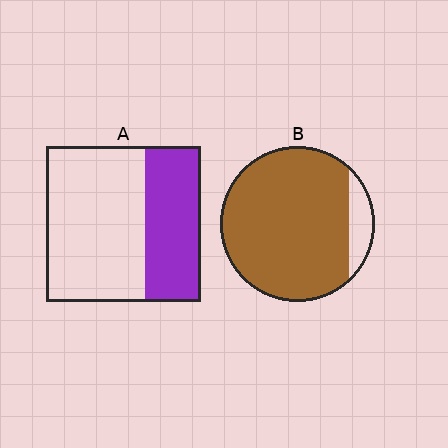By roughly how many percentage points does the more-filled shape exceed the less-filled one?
By roughly 55 percentage points (B over A).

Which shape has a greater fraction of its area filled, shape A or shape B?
Shape B.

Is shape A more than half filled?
No.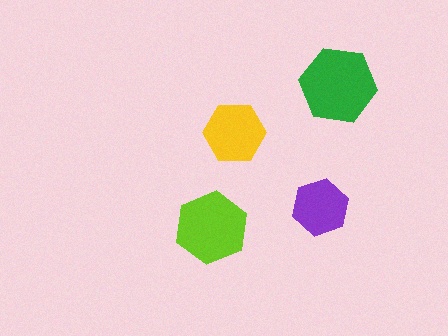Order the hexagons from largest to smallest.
the green one, the lime one, the yellow one, the purple one.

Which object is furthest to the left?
The lime hexagon is leftmost.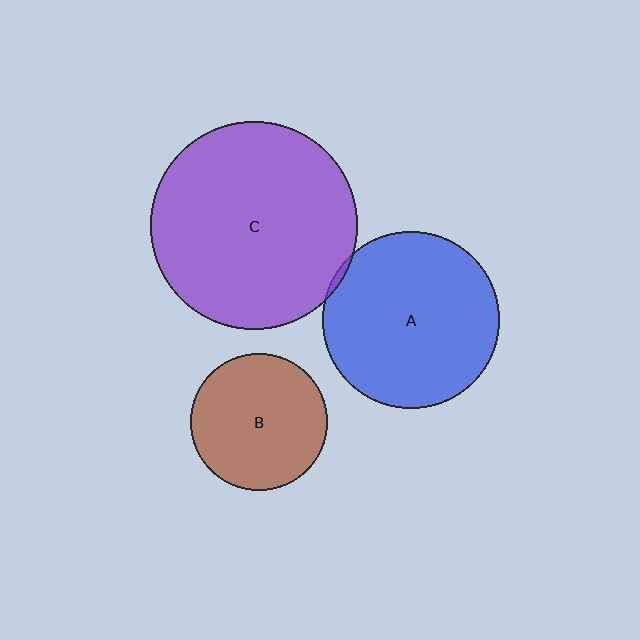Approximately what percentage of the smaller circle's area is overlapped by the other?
Approximately 5%.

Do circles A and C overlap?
Yes.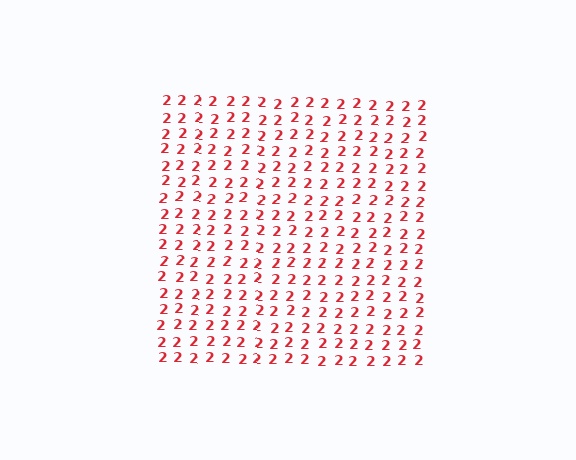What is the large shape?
The large shape is a square.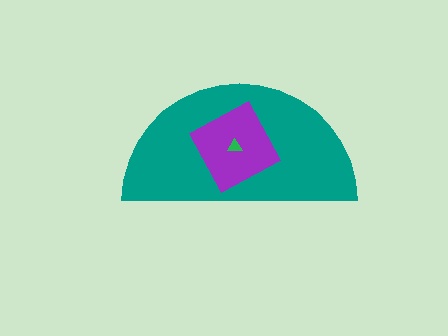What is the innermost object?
The green triangle.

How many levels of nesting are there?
3.